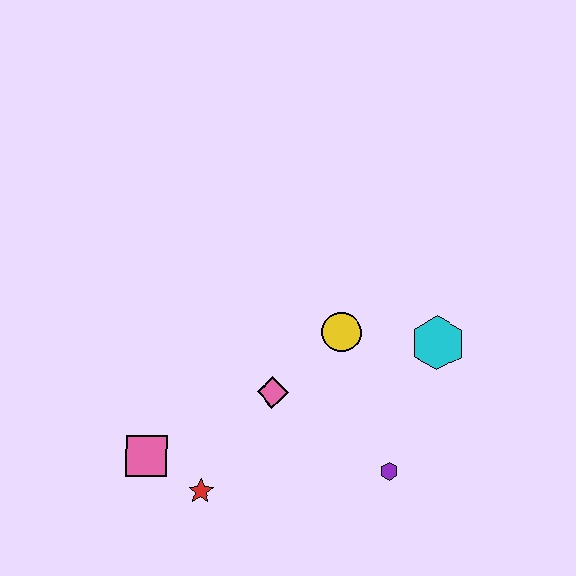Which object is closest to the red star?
The pink square is closest to the red star.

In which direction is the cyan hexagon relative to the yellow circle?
The cyan hexagon is to the right of the yellow circle.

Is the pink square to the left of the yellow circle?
Yes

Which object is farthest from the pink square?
The cyan hexagon is farthest from the pink square.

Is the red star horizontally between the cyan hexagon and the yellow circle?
No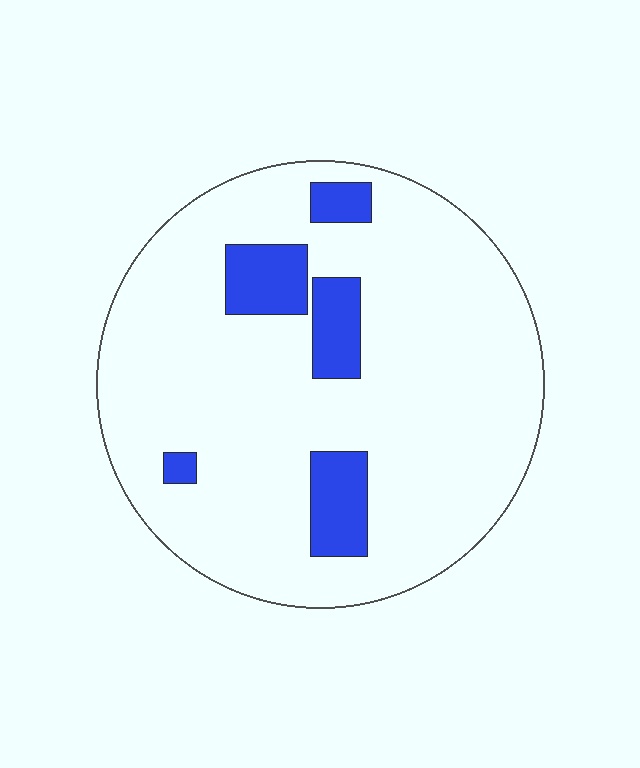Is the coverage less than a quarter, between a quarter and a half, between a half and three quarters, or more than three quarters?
Less than a quarter.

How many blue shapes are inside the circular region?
5.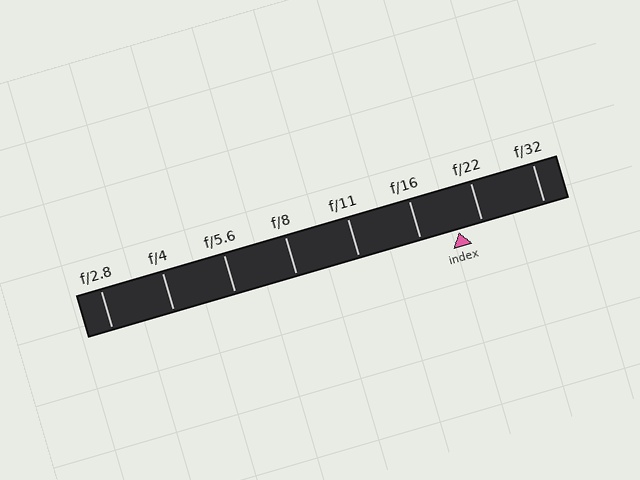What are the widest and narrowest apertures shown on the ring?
The widest aperture shown is f/2.8 and the narrowest is f/32.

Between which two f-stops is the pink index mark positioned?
The index mark is between f/16 and f/22.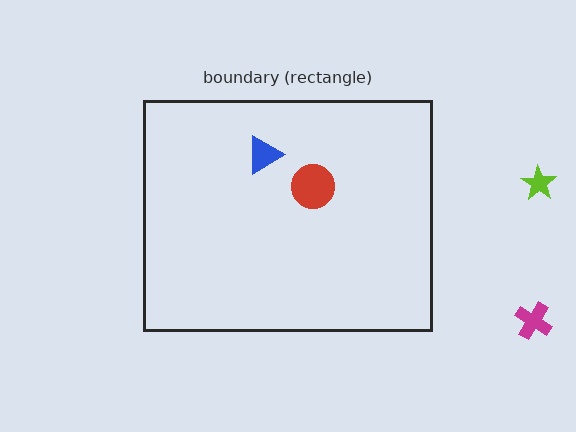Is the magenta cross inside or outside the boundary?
Outside.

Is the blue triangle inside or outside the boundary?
Inside.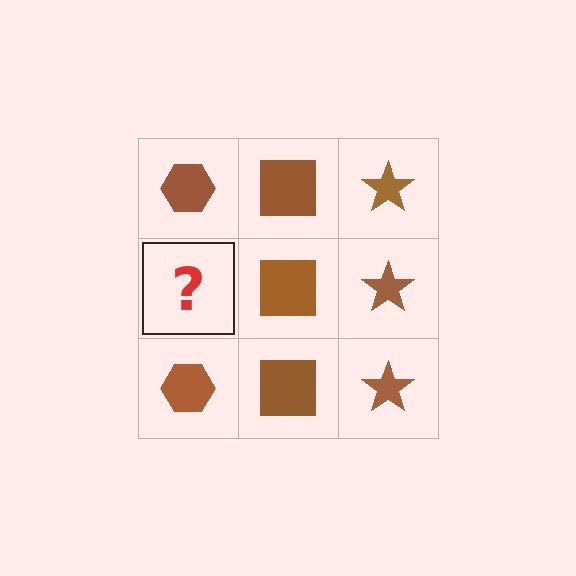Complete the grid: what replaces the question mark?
The question mark should be replaced with a brown hexagon.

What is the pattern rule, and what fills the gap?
The rule is that each column has a consistent shape. The gap should be filled with a brown hexagon.